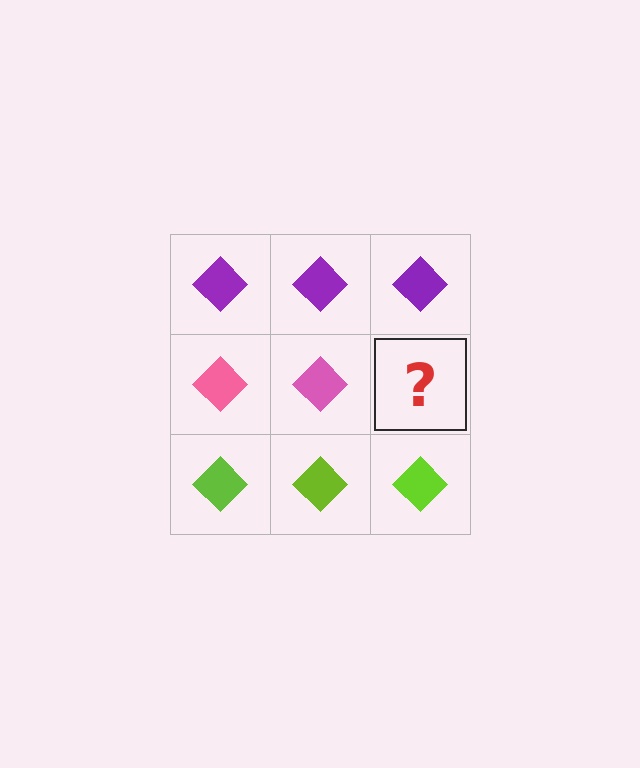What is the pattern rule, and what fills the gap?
The rule is that each row has a consistent color. The gap should be filled with a pink diamond.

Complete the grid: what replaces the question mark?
The question mark should be replaced with a pink diamond.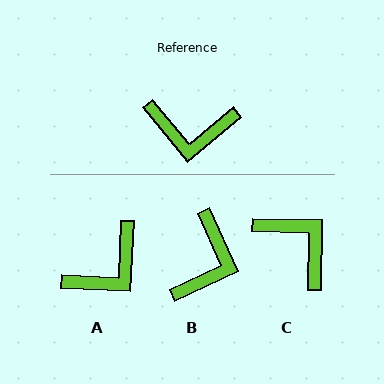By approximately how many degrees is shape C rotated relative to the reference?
Approximately 139 degrees counter-clockwise.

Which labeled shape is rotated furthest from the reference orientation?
C, about 139 degrees away.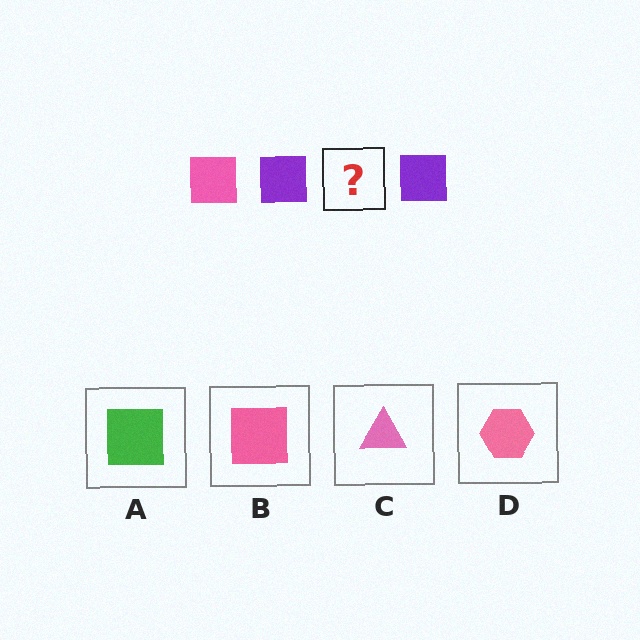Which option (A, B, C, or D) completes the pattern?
B.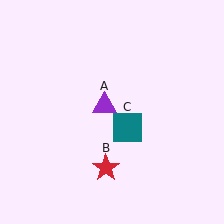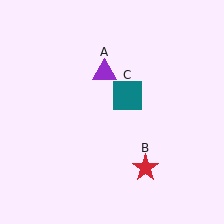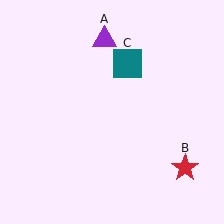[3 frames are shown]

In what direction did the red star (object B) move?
The red star (object B) moved right.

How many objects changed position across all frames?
3 objects changed position: purple triangle (object A), red star (object B), teal square (object C).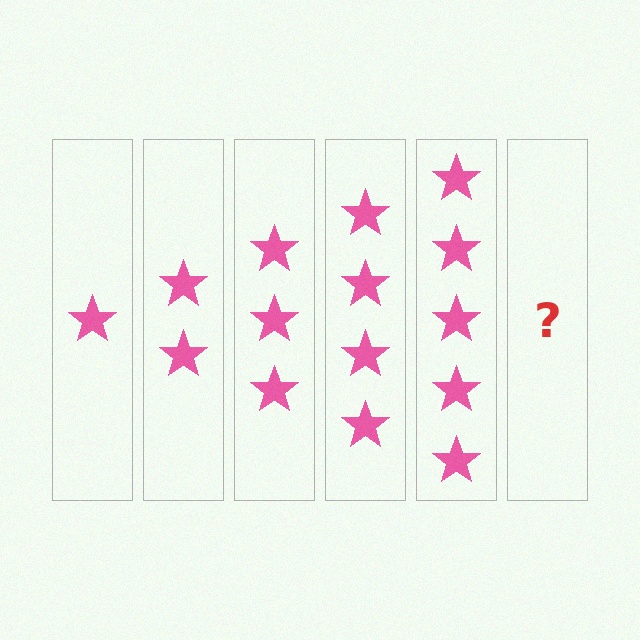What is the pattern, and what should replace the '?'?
The pattern is that each step adds one more star. The '?' should be 6 stars.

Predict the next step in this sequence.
The next step is 6 stars.